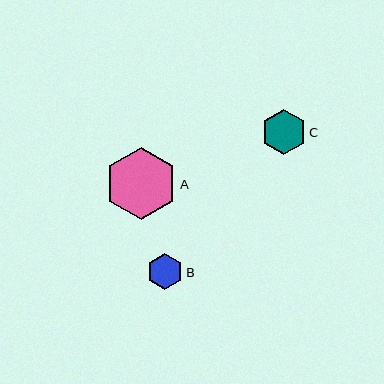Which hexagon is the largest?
Hexagon A is the largest with a size of approximately 72 pixels.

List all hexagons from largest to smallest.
From largest to smallest: A, C, B.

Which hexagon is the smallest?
Hexagon B is the smallest with a size of approximately 36 pixels.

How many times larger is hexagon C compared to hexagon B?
Hexagon C is approximately 1.3 times the size of hexagon B.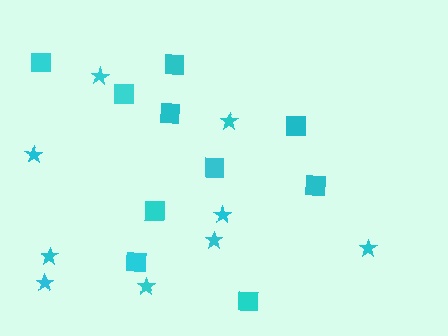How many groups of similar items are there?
There are 2 groups: one group of squares (10) and one group of stars (9).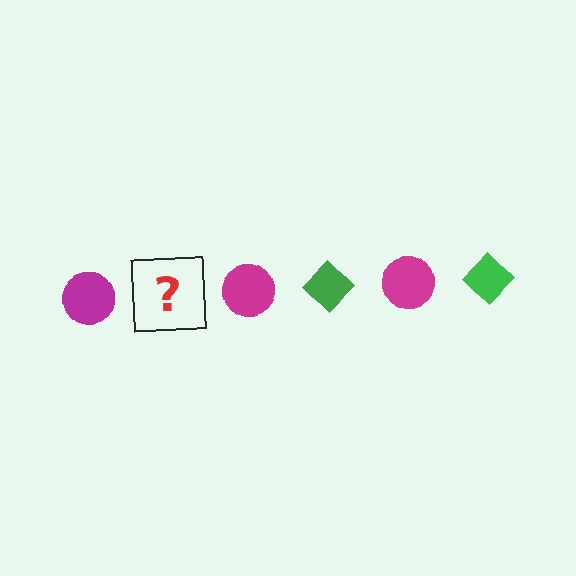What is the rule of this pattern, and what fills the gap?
The rule is that the pattern alternates between magenta circle and green diamond. The gap should be filled with a green diamond.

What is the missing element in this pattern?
The missing element is a green diamond.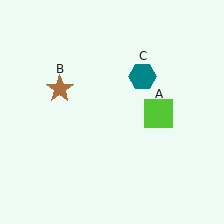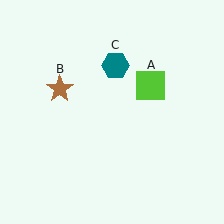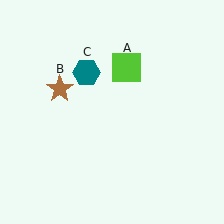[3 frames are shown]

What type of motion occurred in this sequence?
The lime square (object A), teal hexagon (object C) rotated counterclockwise around the center of the scene.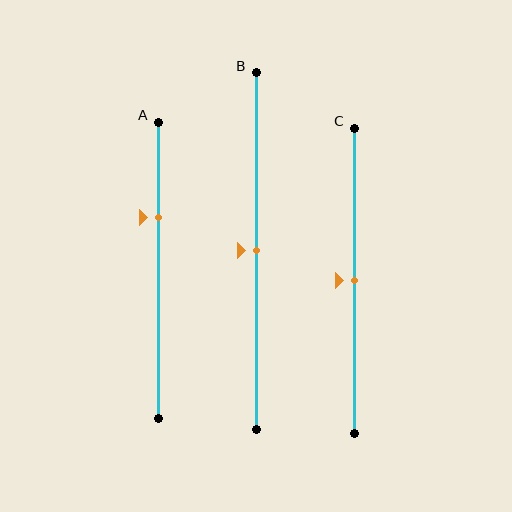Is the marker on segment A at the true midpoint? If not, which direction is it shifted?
No, the marker on segment A is shifted upward by about 18% of the segment length.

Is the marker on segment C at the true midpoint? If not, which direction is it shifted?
Yes, the marker on segment C is at the true midpoint.